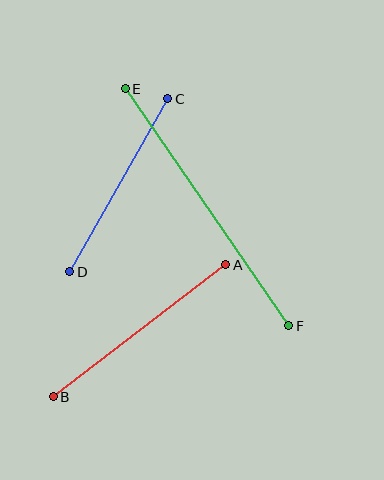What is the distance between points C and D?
The distance is approximately 199 pixels.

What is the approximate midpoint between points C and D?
The midpoint is at approximately (119, 185) pixels.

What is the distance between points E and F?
The distance is approximately 288 pixels.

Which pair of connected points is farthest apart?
Points E and F are farthest apart.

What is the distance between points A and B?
The distance is approximately 217 pixels.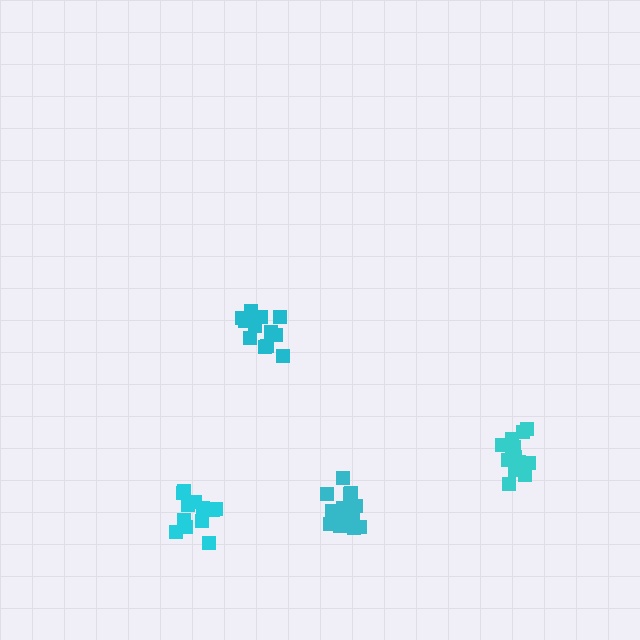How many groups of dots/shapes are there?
There are 4 groups.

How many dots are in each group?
Group 1: 16 dots, Group 2: 13 dots, Group 3: 13 dots, Group 4: 12 dots (54 total).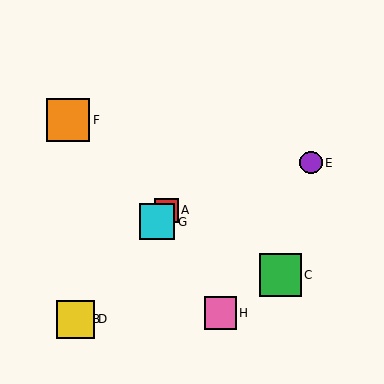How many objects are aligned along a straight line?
4 objects (A, B, D, G) are aligned along a straight line.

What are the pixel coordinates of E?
Object E is at (311, 163).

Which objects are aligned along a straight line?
Objects A, B, D, G are aligned along a straight line.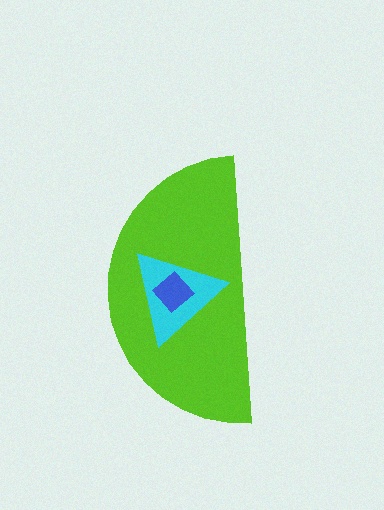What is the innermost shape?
The blue diamond.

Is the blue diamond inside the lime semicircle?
Yes.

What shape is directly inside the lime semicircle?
The cyan triangle.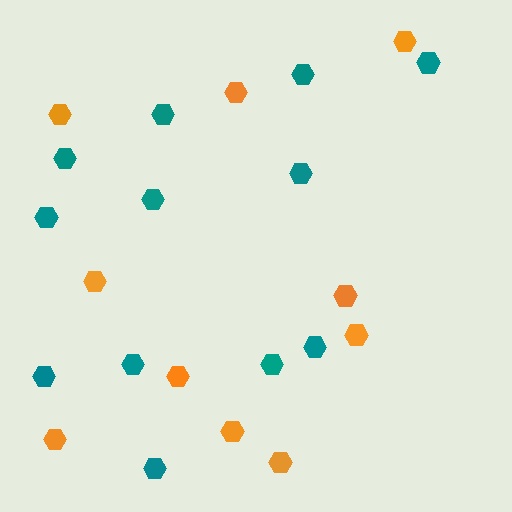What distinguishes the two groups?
There are 2 groups: one group of orange hexagons (10) and one group of teal hexagons (12).